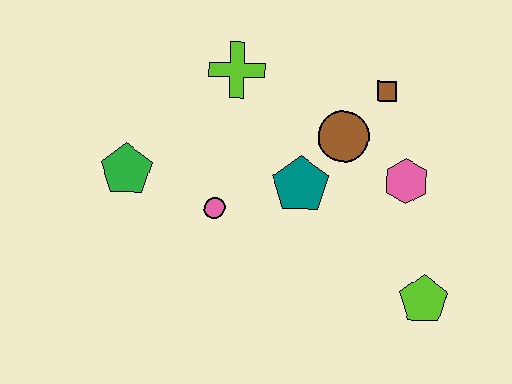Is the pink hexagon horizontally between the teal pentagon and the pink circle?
No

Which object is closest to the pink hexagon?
The brown circle is closest to the pink hexagon.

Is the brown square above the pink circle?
Yes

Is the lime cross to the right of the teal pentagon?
No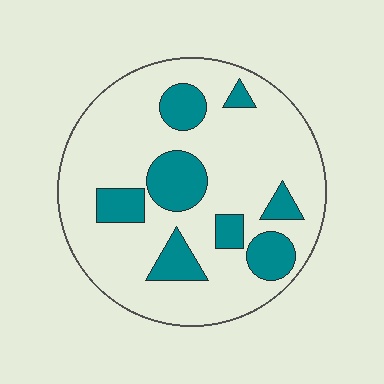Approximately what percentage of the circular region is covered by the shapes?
Approximately 20%.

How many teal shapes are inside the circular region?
8.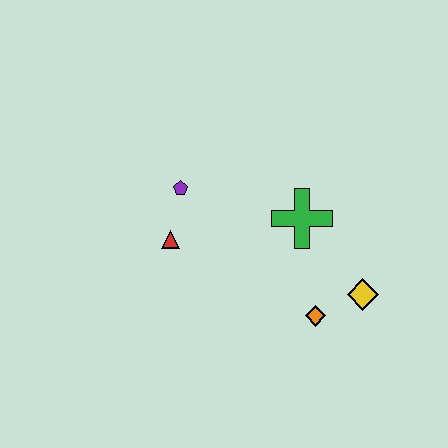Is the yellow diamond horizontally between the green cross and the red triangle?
No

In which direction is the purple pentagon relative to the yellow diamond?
The purple pentagon is to the left of the yellow diamond.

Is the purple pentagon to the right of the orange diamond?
No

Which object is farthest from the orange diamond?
The purple pentagon is farthest from the orange diamond.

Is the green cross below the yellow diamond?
No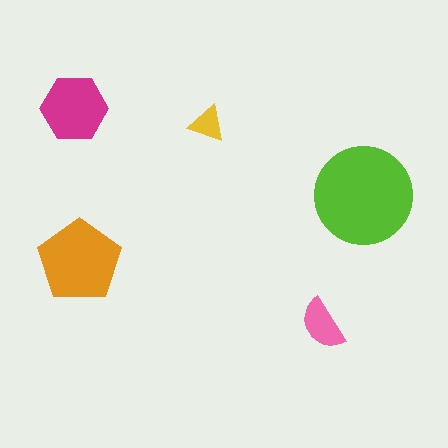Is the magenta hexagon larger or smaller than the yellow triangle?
Larger.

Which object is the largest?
The lime circle.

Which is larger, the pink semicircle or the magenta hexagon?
The magenta hexagon.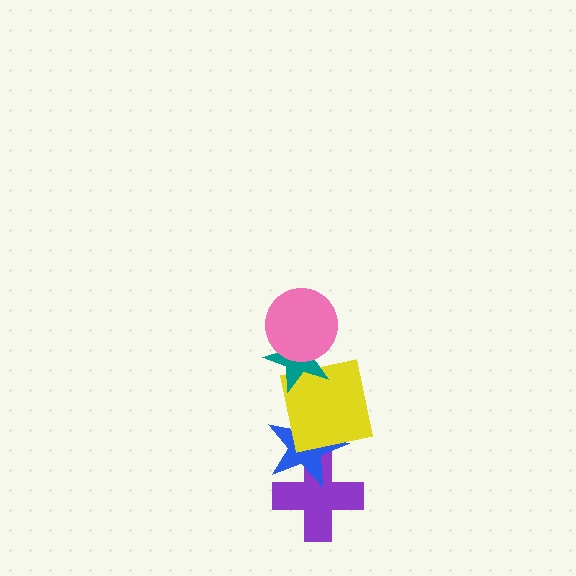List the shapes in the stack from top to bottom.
From top to bottom: the pink circle, the teal star, the yellow square, the blue star, the purple cross.